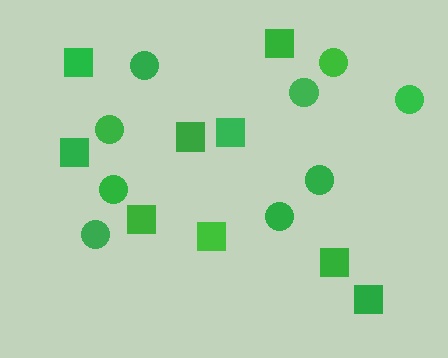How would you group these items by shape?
There are 2 groups: one group of circles (9) and one group of squares (9).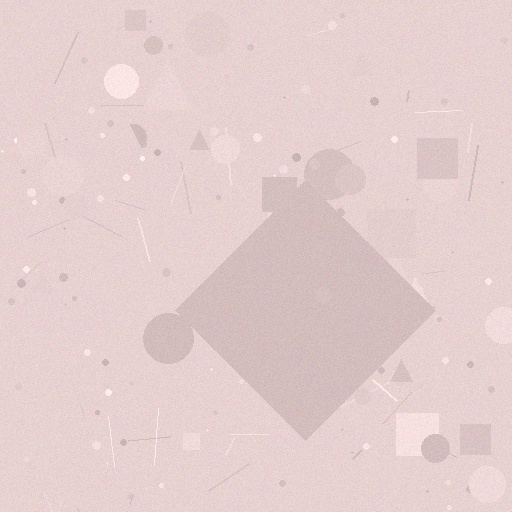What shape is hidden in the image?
A diamond is hidden in the image.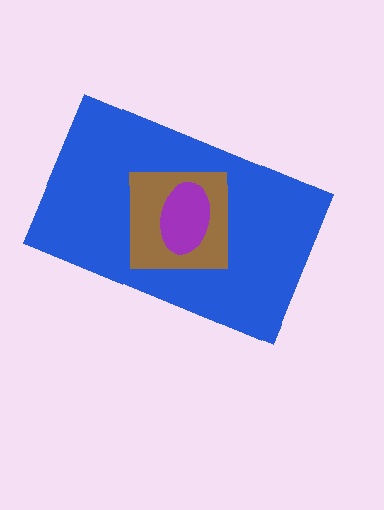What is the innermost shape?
The purple ellipse.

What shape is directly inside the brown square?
The purple ellipse.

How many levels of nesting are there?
3.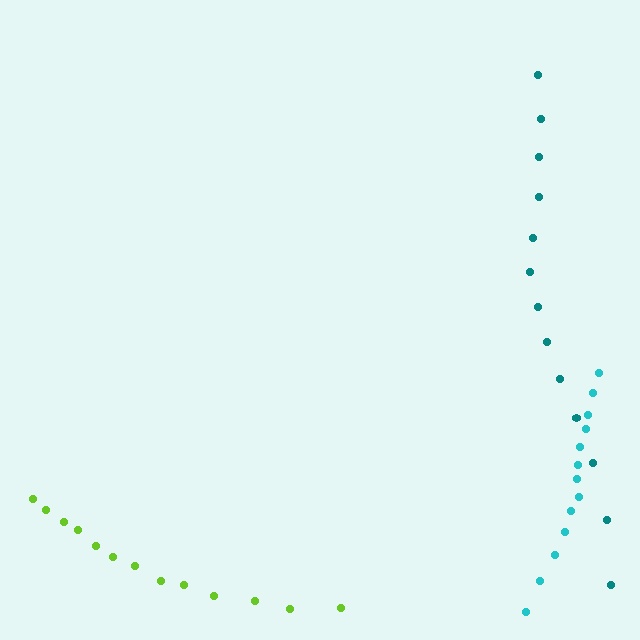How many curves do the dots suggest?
There are 3 distinct paths.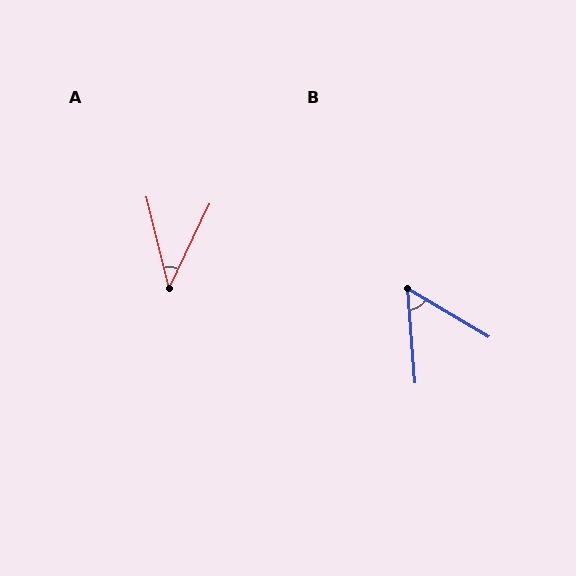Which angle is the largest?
B, at approximately 55 degrees.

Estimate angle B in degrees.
Approximately 55 degrees.